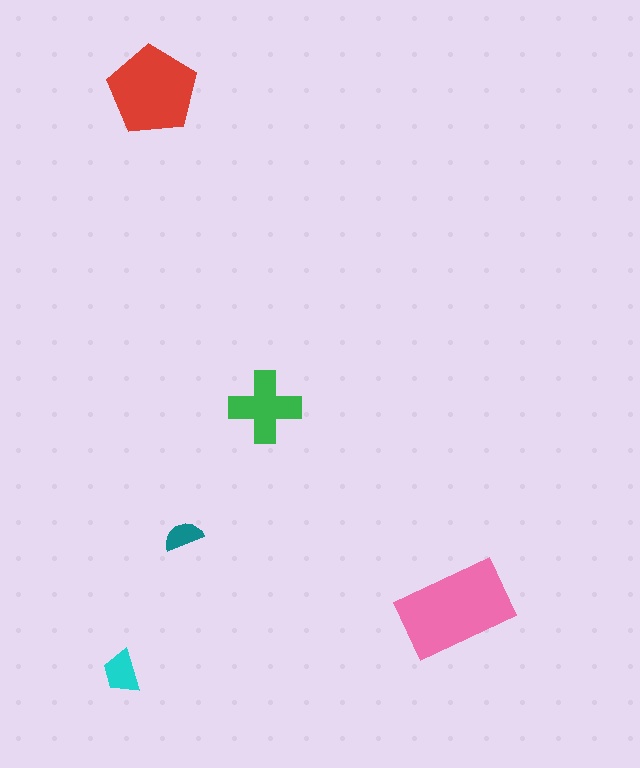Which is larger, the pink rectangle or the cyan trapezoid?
The pink rectangle.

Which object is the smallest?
The teal semicircle.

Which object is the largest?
The pink rectangle.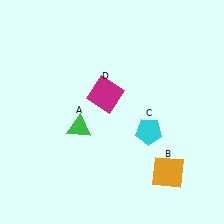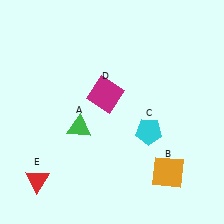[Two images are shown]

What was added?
A red triangle (E) was added in Image 2.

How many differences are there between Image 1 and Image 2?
There is 1 difference between the two images.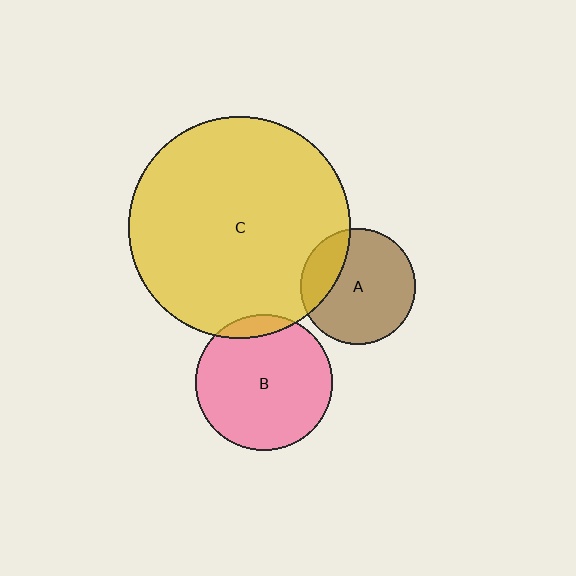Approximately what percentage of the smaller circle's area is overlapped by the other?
Approximately 10%.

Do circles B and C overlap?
Yes.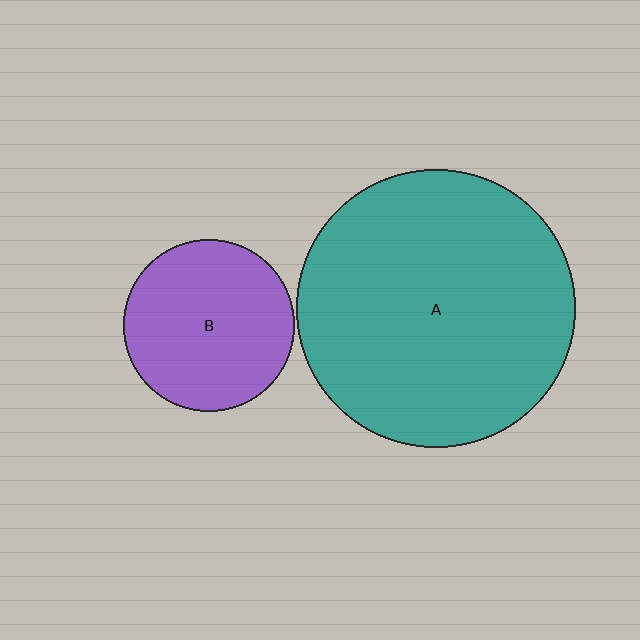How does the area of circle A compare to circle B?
Approximately 2.6 times.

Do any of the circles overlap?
No, none of the circles overlap.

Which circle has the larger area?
Circle A (teal).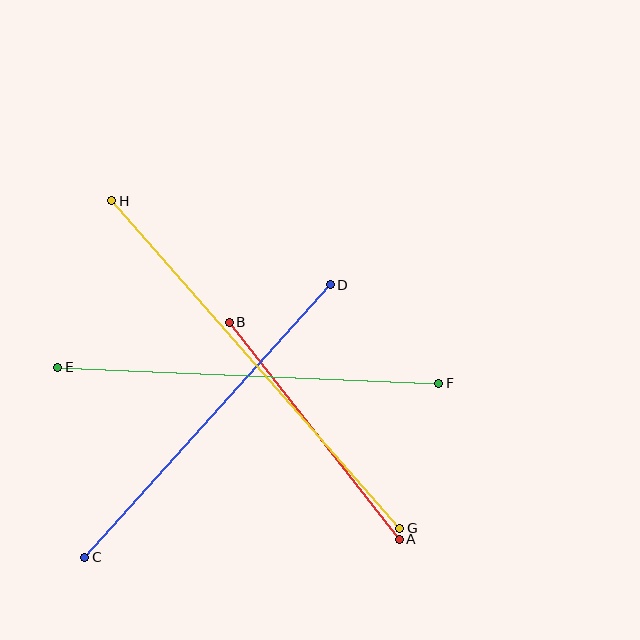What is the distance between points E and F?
The distance is approximately 381 pixels.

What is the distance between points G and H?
The distance is approximately 436 pixels.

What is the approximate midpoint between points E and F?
The midpoint is at approximately (248, 375) pixels.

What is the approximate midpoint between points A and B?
The midpoint is at approximately (314, 431) pixels.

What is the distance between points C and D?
The distance is approximately 367 pixels.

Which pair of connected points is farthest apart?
Points G and H are farthest apart.